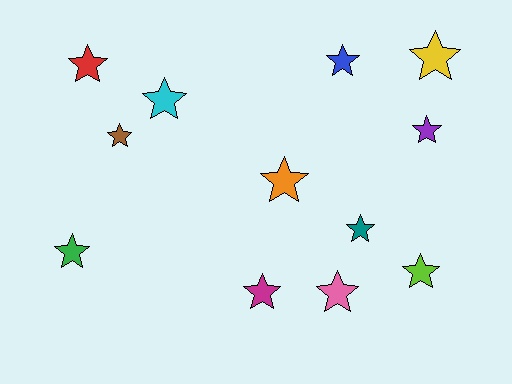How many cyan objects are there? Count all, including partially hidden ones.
There is 1 cyan object.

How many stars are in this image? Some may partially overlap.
There are 12 stars.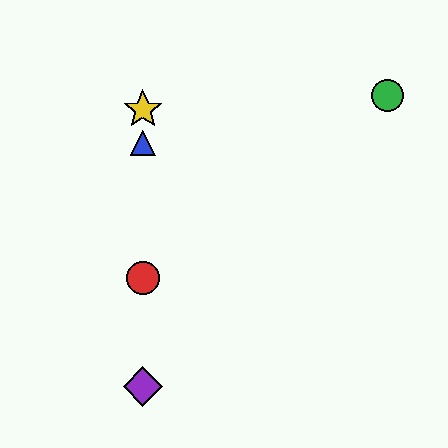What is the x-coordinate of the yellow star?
The yellow star is at x≈143.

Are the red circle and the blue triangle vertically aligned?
Yes, both are at x≈143.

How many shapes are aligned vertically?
4 shapes (the red circle, the blue triangle, the yellow star, the purple diamond) are aligned vertically.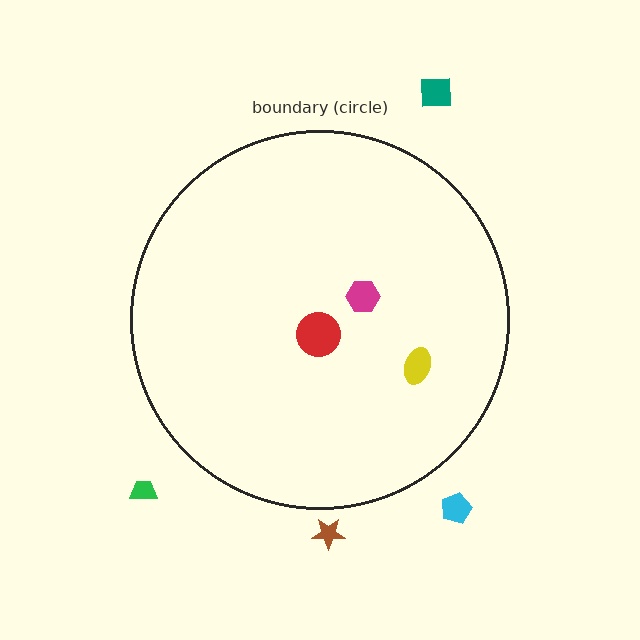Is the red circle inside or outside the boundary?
Inside.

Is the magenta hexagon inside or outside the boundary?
Inside.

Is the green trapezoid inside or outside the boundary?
Outside.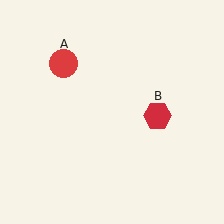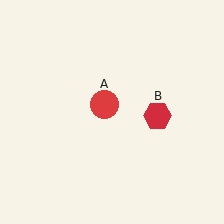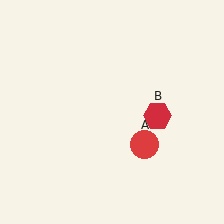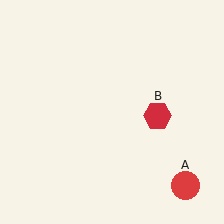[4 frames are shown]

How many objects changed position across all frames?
1 object changed position: red circle (object A).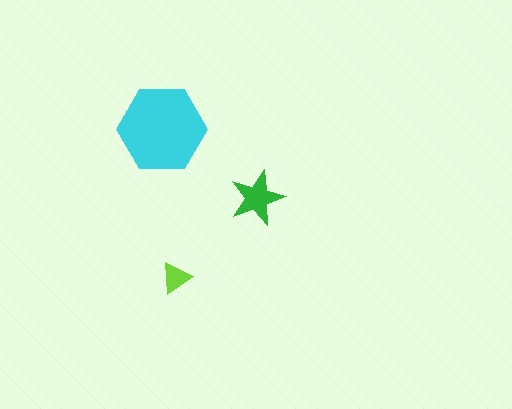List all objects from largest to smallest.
The cyan hexagon, the green star, the lime triangle.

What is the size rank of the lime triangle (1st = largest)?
3rd.